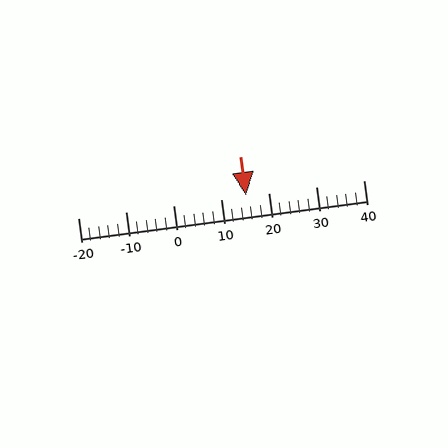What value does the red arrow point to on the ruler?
The red arrow points to approximately 15.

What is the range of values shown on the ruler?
The ruler shows values from -20 to 40.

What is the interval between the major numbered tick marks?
The major tick marks are spaced 10 units apart.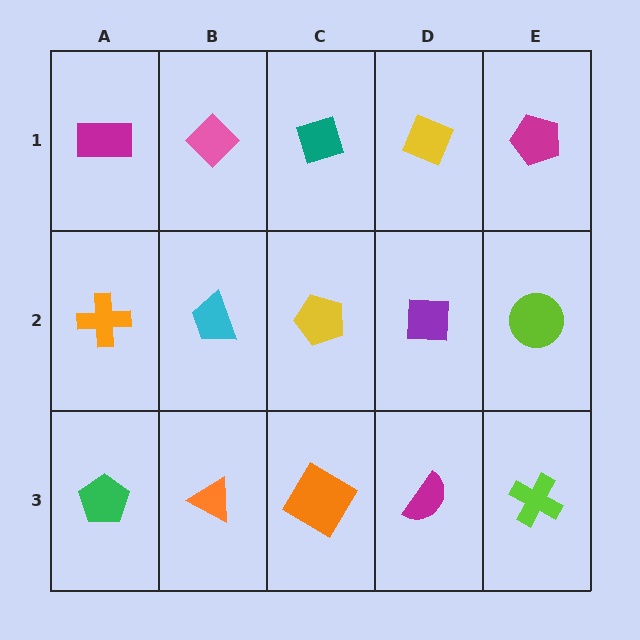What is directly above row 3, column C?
A yellow pentagon.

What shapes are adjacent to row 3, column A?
An orange cross (row 2, column A), an orange triangle (row 3, column B).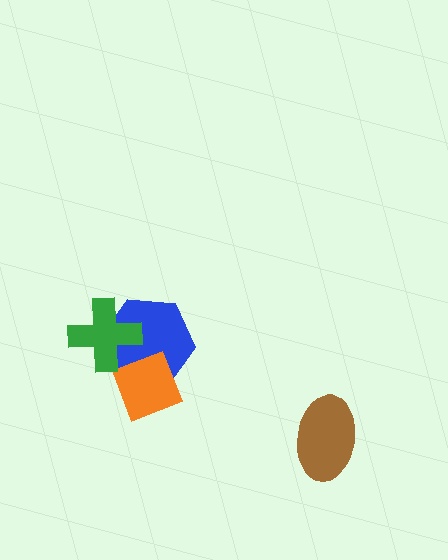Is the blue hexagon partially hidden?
Yes, it is partially covered by another shape.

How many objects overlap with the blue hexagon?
2 objects overlap with the blue hexagon.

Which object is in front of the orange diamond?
The green cross is in front of the orange diamond.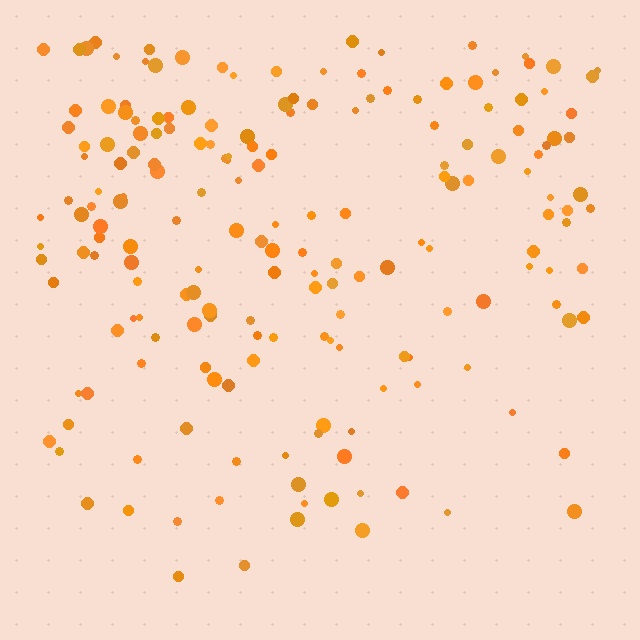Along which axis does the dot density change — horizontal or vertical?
Vertical.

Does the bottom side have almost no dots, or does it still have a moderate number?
Still a moderate number, just noticeably fewer than the top.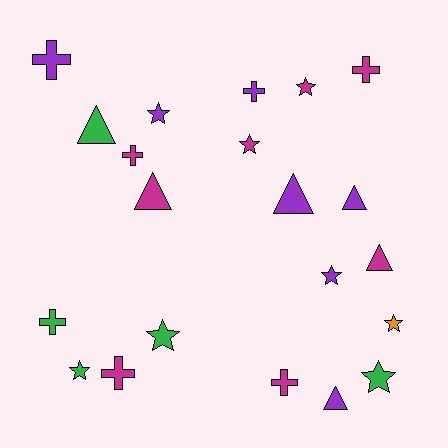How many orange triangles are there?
There are no orange triangles.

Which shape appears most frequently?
Star, with 8 objects.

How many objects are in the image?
There are 21 objects.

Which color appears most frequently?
Magenta, with 8 objects.